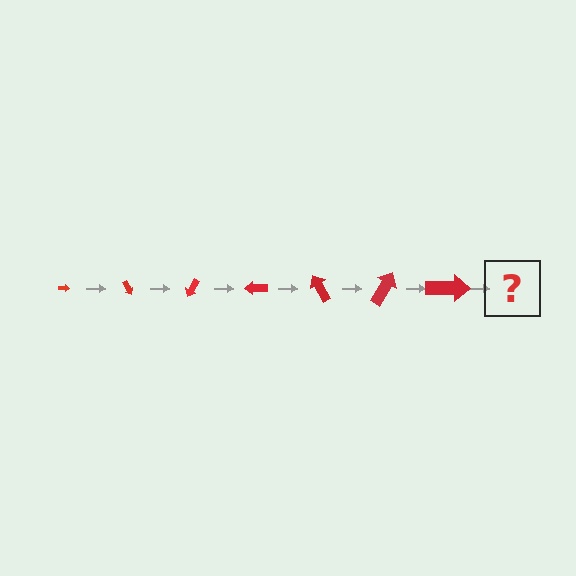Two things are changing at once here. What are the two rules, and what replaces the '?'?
The two rules are that the arrow grows larger each step and it rotates 60 degrees each step. The '?' should be an arrow, larger than the previous one and rotated 420 degrees from the start.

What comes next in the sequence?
The next element should be an arrow, larger than the previous one and rotated 420 degrees from the start.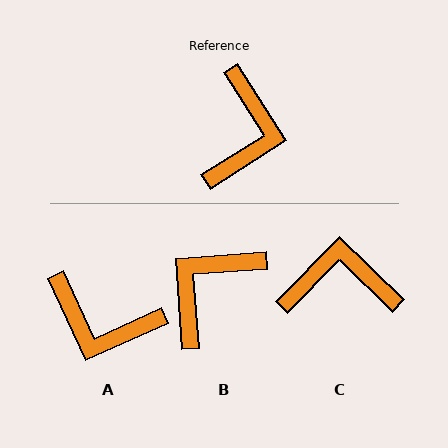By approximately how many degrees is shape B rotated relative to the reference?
Approximately 152 degrees counter-clockwise.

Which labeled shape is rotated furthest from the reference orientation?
B, about 152 degrees away.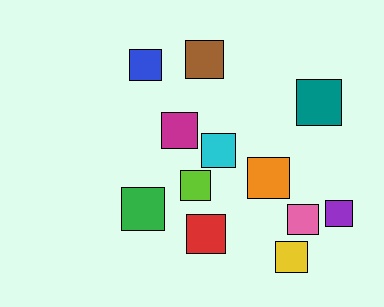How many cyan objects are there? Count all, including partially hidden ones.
There is 1 cyan object.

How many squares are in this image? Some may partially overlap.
There are 12 squares.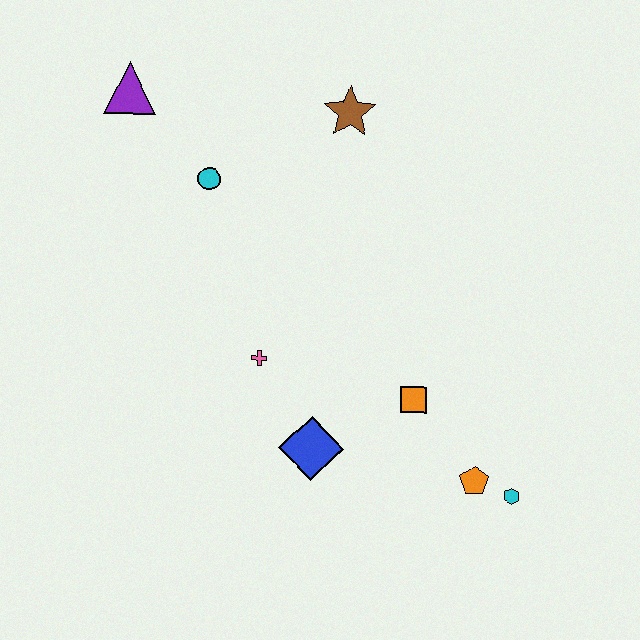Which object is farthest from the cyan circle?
The cyan hexagon is farthest from the cyan circle.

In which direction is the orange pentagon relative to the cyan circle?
The orange pentagon is below the cyan circle.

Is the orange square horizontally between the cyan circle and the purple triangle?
No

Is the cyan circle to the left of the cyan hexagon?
Yes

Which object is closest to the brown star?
The cyan circle is closest to the brown star.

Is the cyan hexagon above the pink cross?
No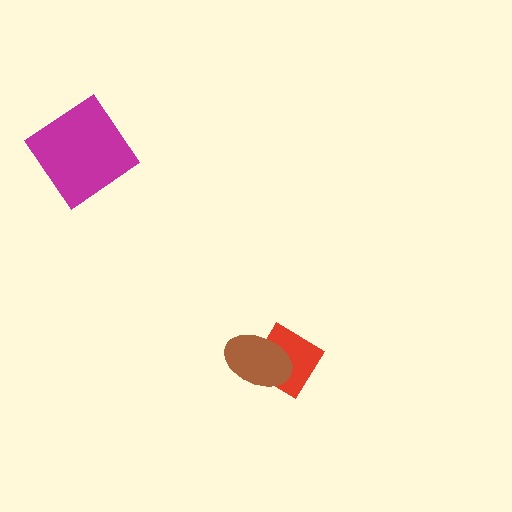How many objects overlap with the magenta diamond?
0 objects overlap with the magenta diamond.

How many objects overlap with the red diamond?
1 object overlaps with the red diamond.